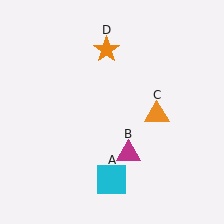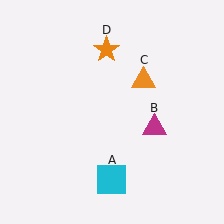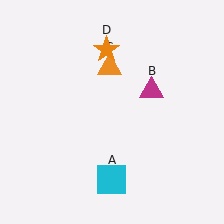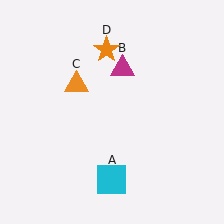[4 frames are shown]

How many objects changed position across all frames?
2 objects changed position: magenta triangle (object B), orange triangle (object C).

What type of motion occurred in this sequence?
The magenta triangle (object B), orange triangle (object C) rotated counterclockwise around the center of the scene.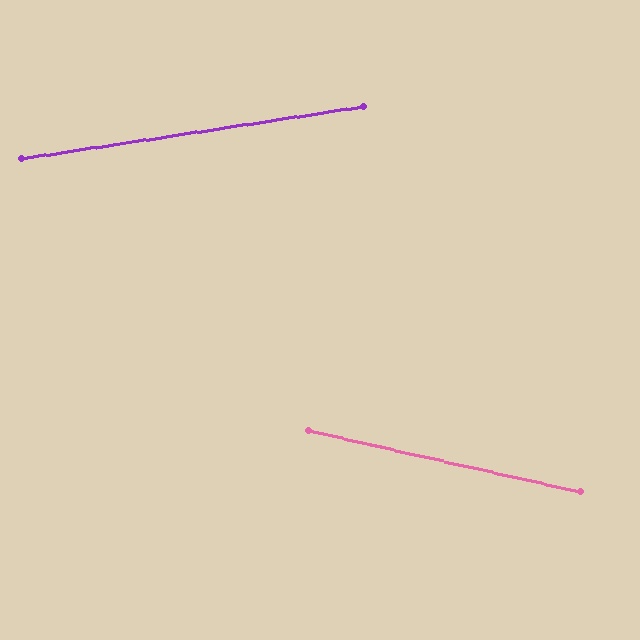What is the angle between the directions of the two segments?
Approximately 21 degrees.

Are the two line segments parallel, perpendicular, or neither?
Neither parallel nor perpendicular — they differ by about 21°.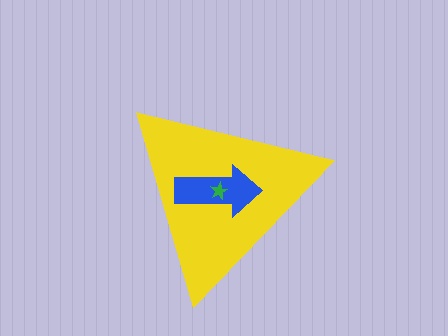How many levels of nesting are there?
3.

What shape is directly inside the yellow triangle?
The blue arrow.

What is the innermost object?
The green star.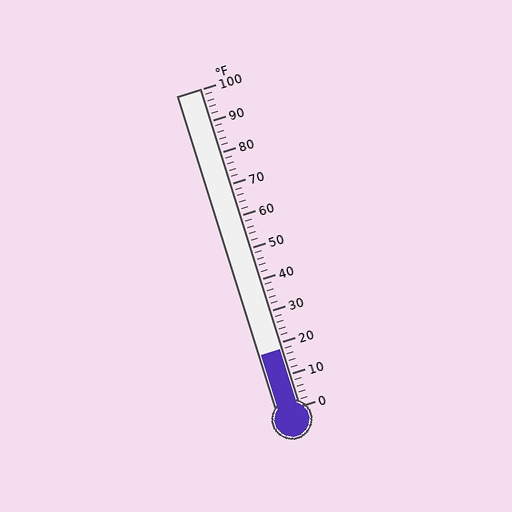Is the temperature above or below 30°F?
The temperature is below 30°F.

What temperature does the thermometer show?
The thermometer shows approximately 18°F.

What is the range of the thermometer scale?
The thermometer scale ranges from 0°F to 100°F.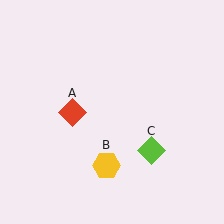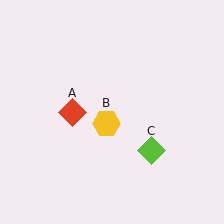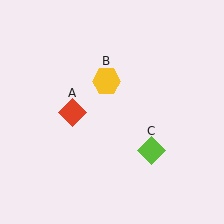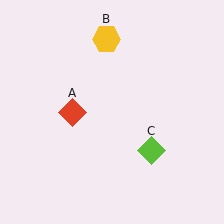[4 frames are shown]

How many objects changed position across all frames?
1 object changed position: yellow hexagon (object B).